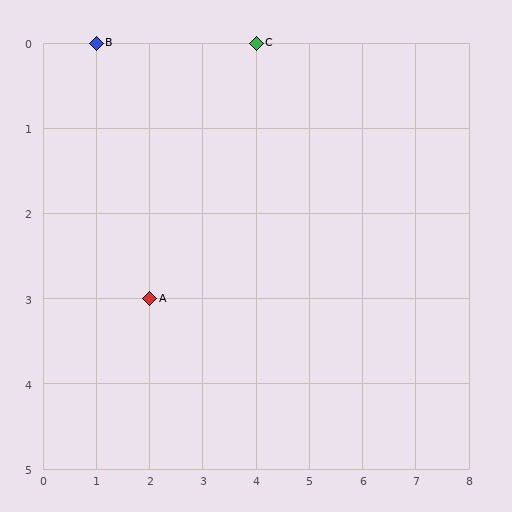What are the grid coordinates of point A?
Point A is at grid coordinates (2, 3).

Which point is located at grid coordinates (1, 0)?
Point B is at (1, 0).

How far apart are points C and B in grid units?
Points C and B are 3 columns apart.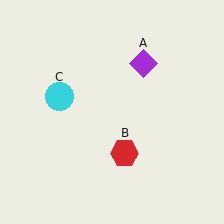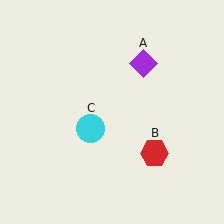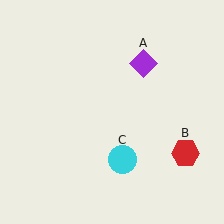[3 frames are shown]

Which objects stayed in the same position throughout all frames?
Purple diamond (object A) remained stationary.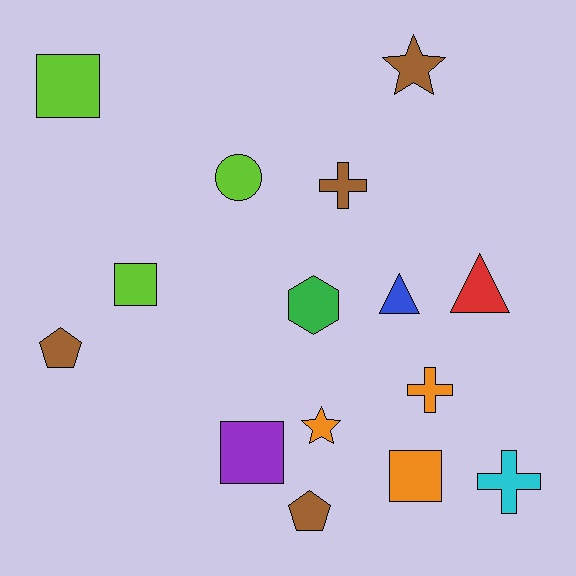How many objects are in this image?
There are 15 objects.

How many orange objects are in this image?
There are 3 orange objects.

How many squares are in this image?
There are 4 squares.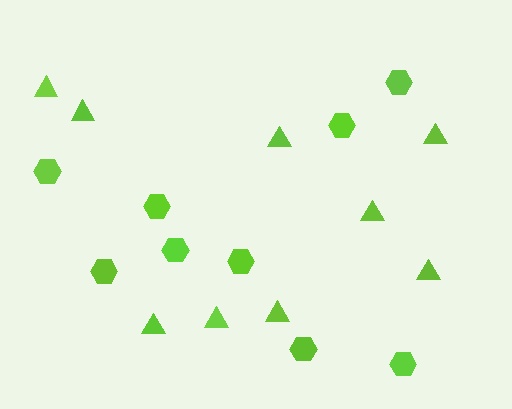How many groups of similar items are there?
There are 2 groups: one group of triangles (9) and one group of hexagons (9).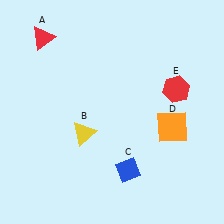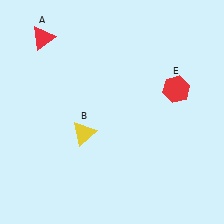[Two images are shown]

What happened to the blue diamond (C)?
The blue diamond (C) was removed in Image 2. It was in the bottom-right area of Image 1.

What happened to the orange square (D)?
The orange square (D) was removed in Image 2. It was in the bottom-right area of Image 1.